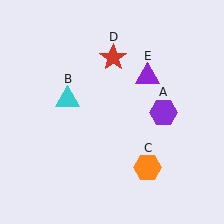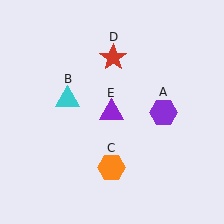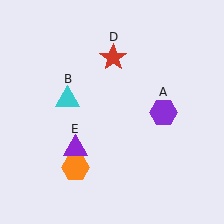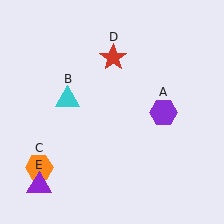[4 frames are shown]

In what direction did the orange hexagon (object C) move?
The orange hexagon (object C) moved left.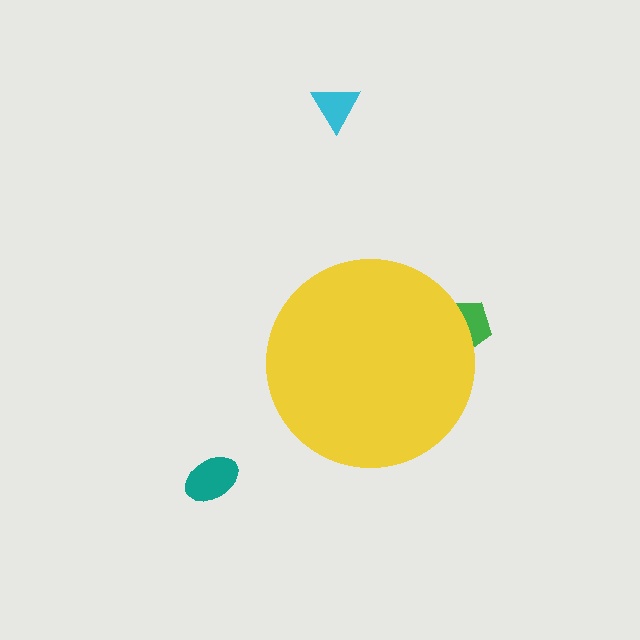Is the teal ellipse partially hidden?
No, the teal ellipse is fully visible.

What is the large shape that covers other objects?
A yellow circle.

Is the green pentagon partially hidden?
Yes, the green pentagon is partially hidden behind the yellow circle.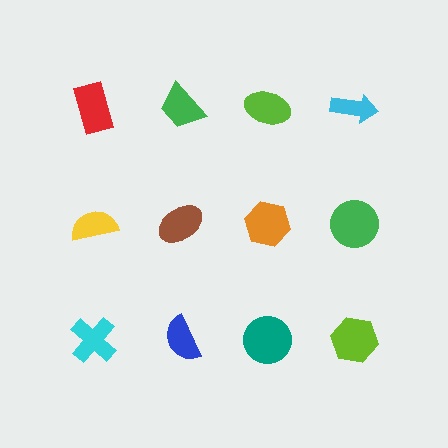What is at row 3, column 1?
A cyan cross.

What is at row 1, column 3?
A lime ellipse.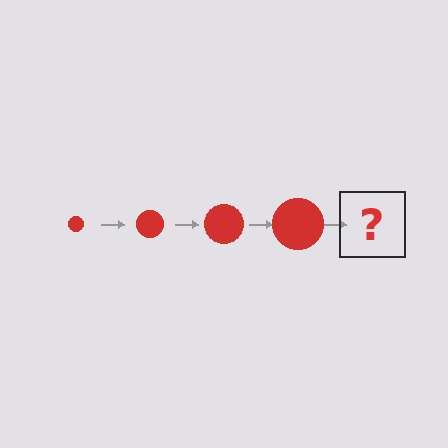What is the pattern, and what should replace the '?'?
The pattern is that the circle gets progressively larger each step. The '?' should be a red circle, larger than the previous one.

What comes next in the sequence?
The next element should be a red circle, larger than the previous one.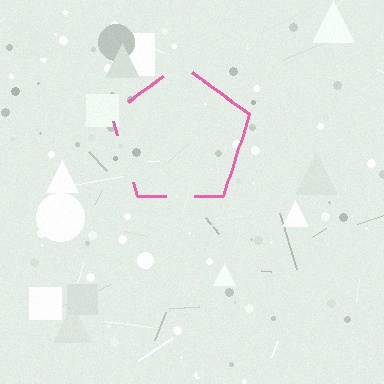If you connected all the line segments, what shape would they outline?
They would outline a pentagon.